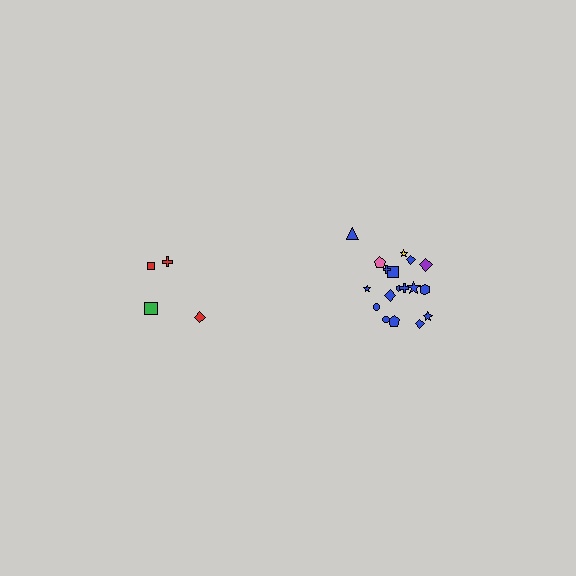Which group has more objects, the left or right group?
The right group.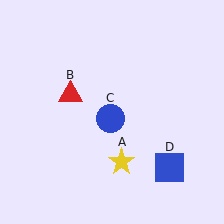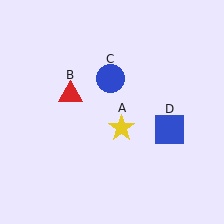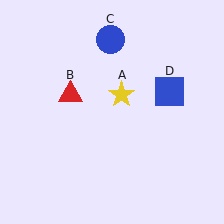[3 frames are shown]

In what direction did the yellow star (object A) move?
The yellow star (object A) moved up.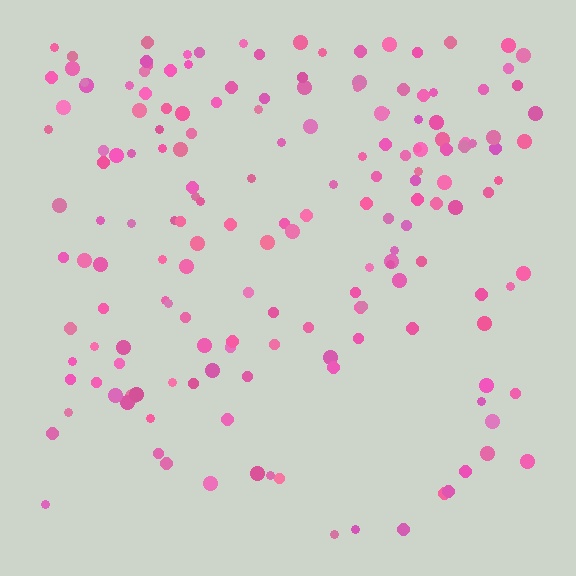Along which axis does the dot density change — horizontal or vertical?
Vertical.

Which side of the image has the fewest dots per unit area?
The bottom.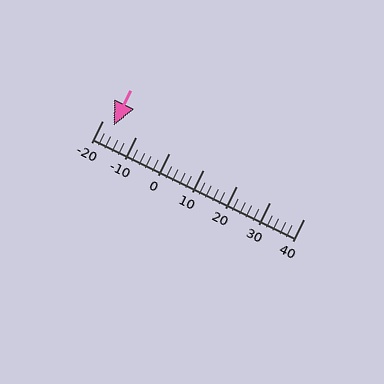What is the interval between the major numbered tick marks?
The major tick marks are spaced 10 units apart.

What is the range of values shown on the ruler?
The ruler shows values from -20 to 40.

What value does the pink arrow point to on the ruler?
The pink arrow points to approximately -17.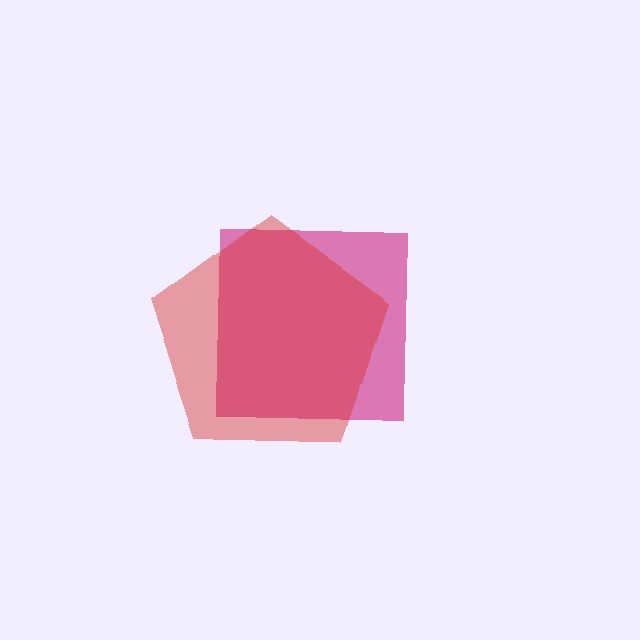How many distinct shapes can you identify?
There are 2 distinct shapes: a magenta square, a red pentagon.